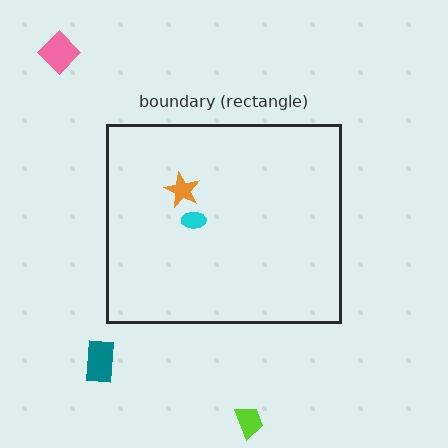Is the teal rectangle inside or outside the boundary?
Outside.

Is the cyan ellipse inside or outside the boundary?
Inside.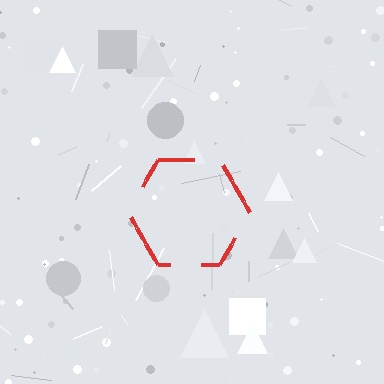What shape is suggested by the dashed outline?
The dashed outline suggests a hexagon.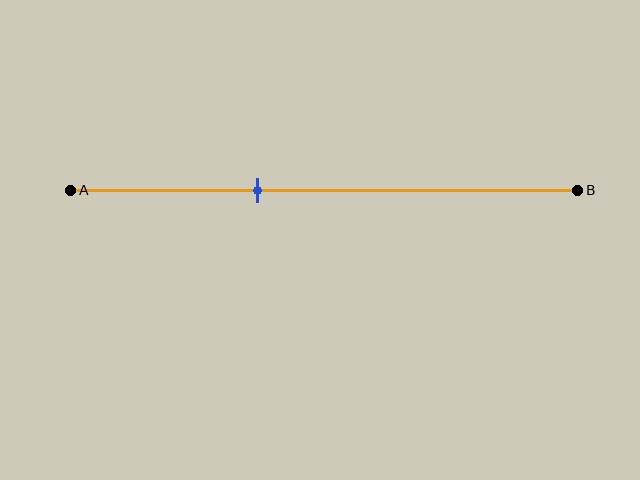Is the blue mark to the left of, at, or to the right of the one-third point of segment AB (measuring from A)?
The blue mark is to the right of the one-third point of segment AB.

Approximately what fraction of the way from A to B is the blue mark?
The blue mark is approximately 35% of the way from A to B.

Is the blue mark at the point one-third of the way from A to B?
No, the mark is at about 35% from A, not at the 33% one-third point.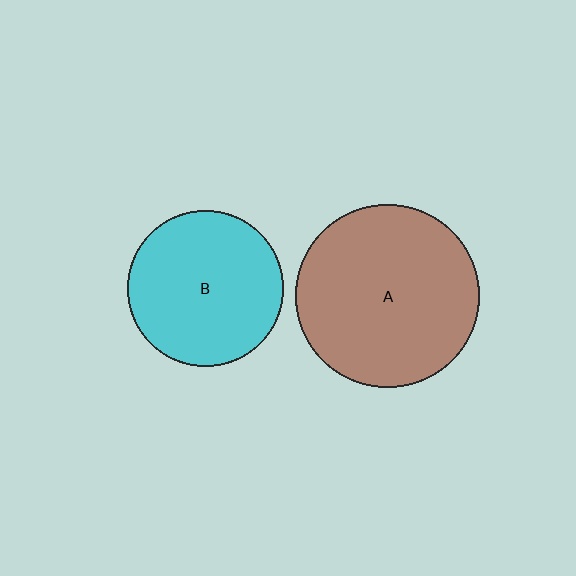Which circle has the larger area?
Circle A (brown).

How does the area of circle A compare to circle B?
Approximately 1.4 times.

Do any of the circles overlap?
No, none of the circles overlap.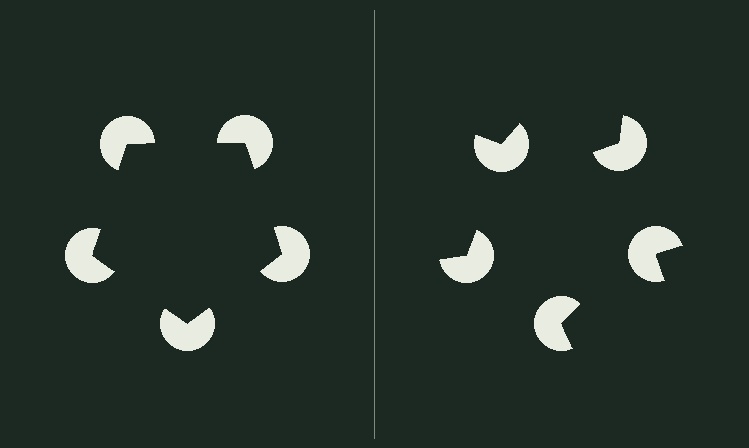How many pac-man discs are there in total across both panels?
10 — 5 on each side.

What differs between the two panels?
The pac-man discs are positioned identically on both sides; only the wedge orientations differ. On the left they align to a pentagon; on the right they are misaligned.